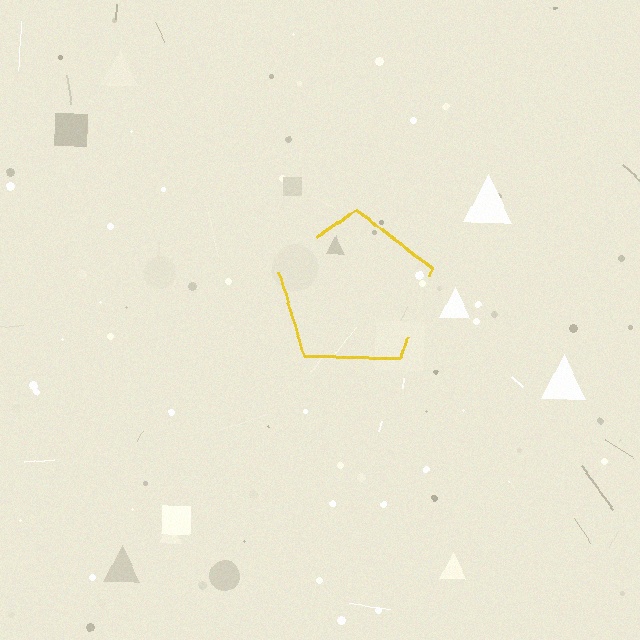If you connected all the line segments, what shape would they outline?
They would outline a pentagon.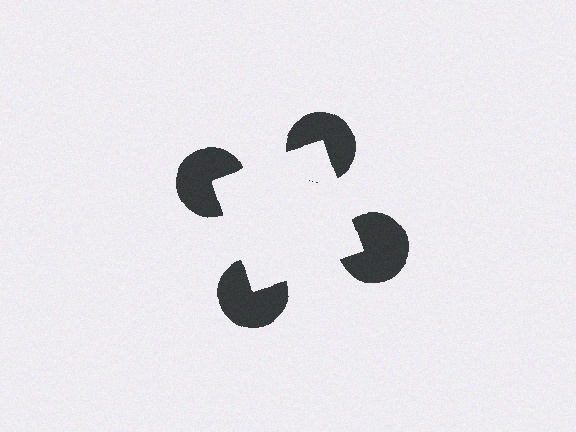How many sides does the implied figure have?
4 sides.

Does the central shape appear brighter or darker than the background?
It typically appears slightly brighter than the background, even though no actual brightness change is drawn.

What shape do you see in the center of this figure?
An illusory square — its edges are inferred from the aligned wedge cuts in the pac-man discs, not physically drawn.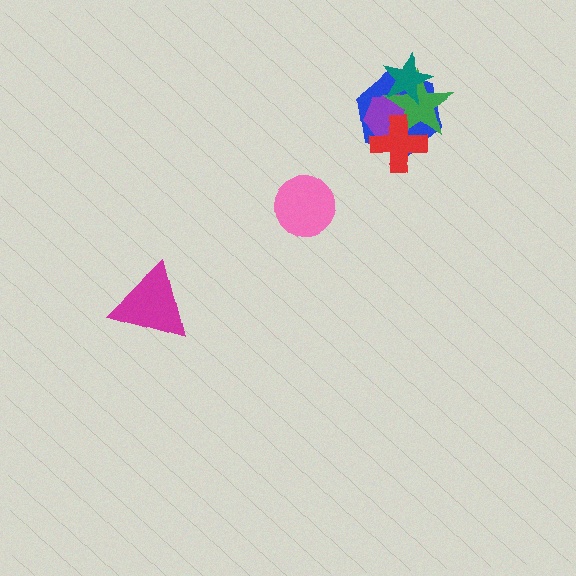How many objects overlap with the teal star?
3 objects overlap with the teal star.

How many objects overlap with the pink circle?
0 objects overlap with the pink circle.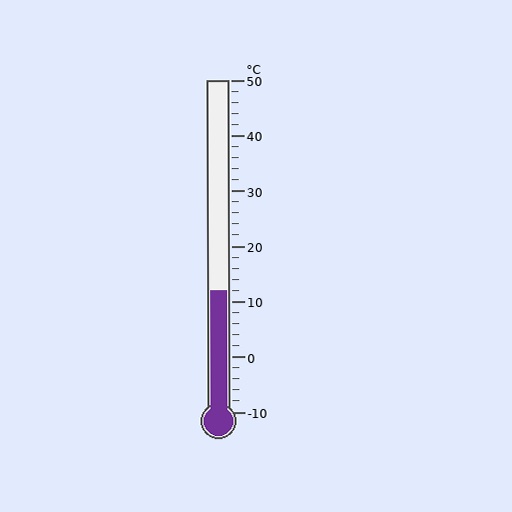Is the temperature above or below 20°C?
The temperature is below 20°C.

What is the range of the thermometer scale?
The thermometer scale ranges from -10°C to 50°C.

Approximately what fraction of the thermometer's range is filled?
The thermometer is filled to approximately 35% of its range.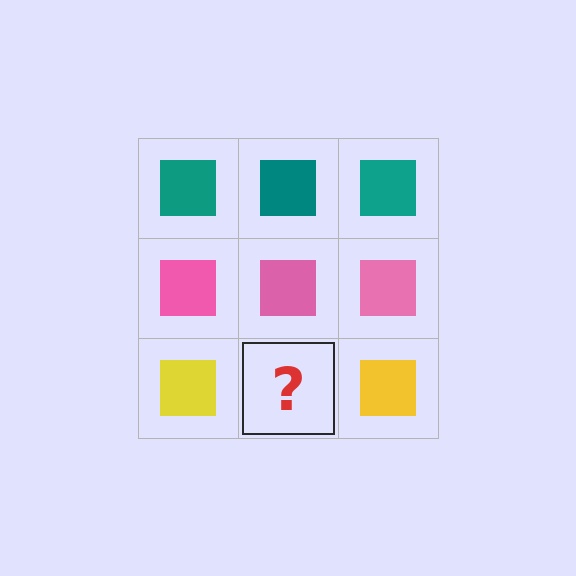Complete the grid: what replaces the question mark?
The question mark should be replaced with a yellow square.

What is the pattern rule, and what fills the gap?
The rule is that each row has a consistent color. The gap should be filled with a yellow square.